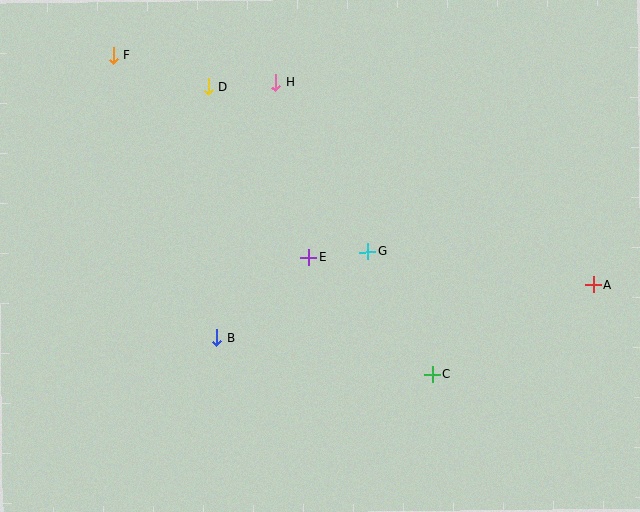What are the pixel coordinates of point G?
Point G is at (368, 252).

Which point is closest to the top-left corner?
Point F is closest to the top-left corner.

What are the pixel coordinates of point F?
Point F is at (113, 56).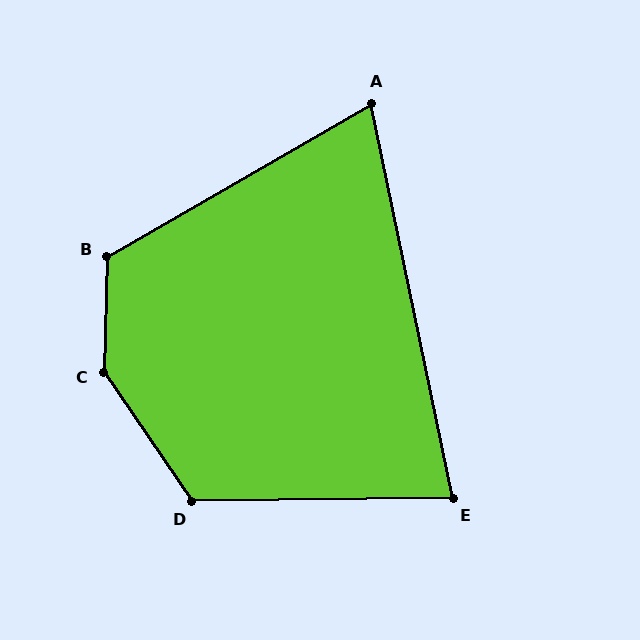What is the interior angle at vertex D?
Approximately 123 degrees (obtuse).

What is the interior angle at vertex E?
Approximately 79 degrees (acute).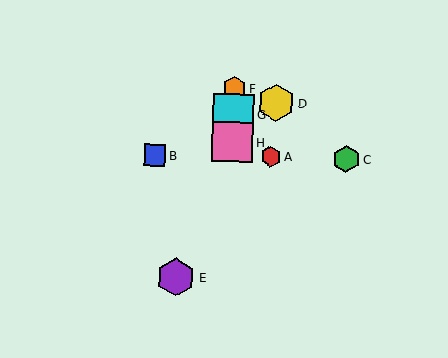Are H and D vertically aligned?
No, H is at x≈233 and D is at x≈276.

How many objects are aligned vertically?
3 objects (F, G, H) are aligned vertically.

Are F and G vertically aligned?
Yes, both are at x≈234.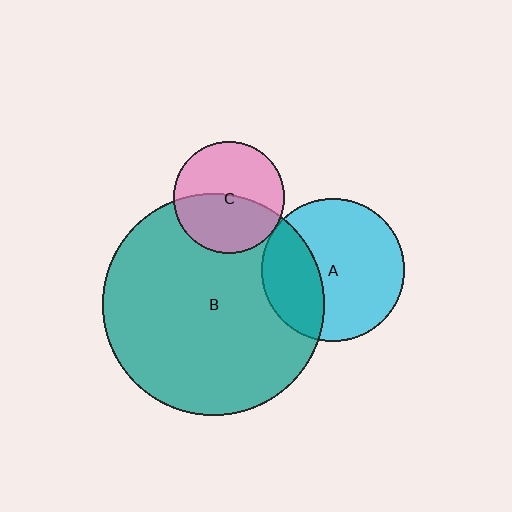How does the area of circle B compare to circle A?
Approximately 2.4 times.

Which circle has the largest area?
Circle B (teal).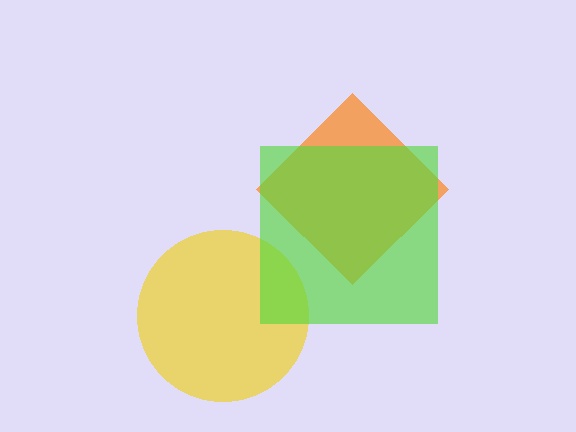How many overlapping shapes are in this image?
There are 3 overlapping shapes in the image.